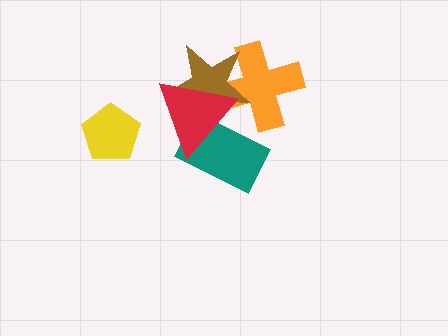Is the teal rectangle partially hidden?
Yes, it is partially covered by another shape.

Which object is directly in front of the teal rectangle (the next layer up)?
The orange cross is directly in front of the teal rectangle.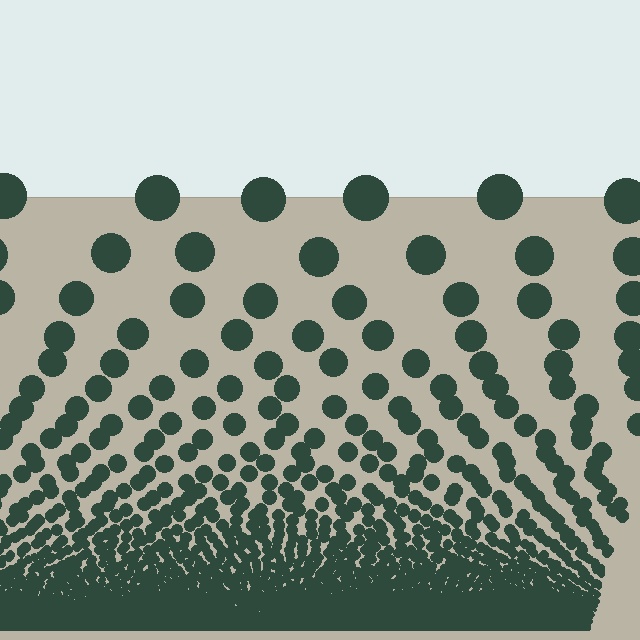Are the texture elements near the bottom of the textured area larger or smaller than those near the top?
Smaller. The gradient is inverted — elements near the bottom are smaller and denser.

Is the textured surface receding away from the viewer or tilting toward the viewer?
The surface appears to tilt toward the viewer. Texture elements get larger and sparser toward the top.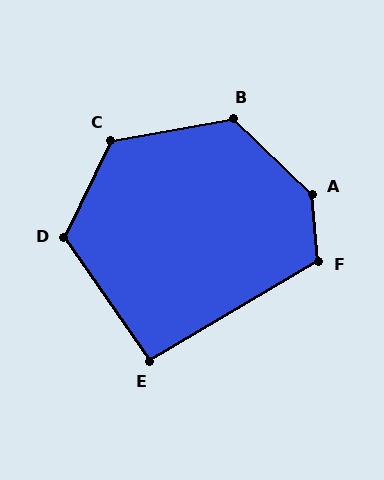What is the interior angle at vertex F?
Approximately 115 degrees (obtuse).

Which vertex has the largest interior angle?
A, at approximately 140 degrees.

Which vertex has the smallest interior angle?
E, at approximately 94 degrees.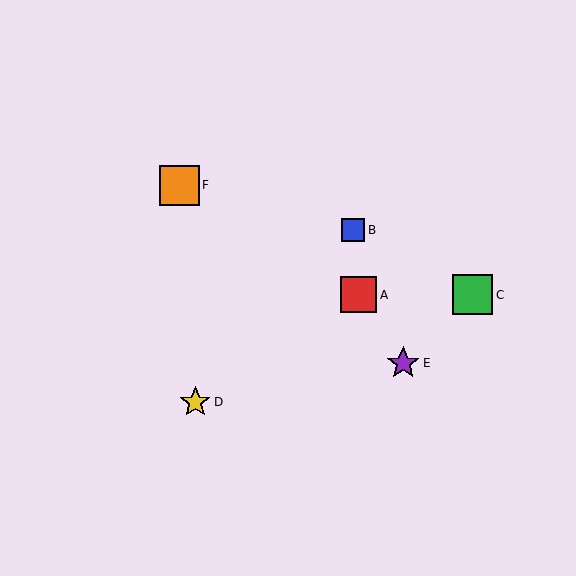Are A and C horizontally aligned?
Yes, both are at y≈295.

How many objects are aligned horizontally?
2 objects (A, C) are aligned horizontally.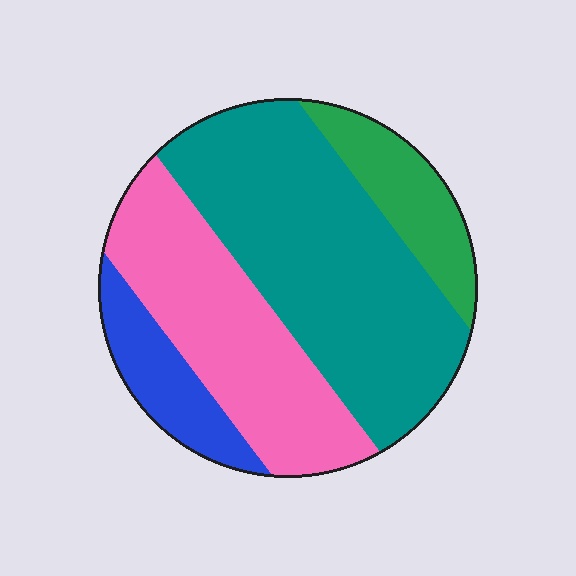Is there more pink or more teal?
Teal.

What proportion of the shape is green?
Green takes up about one eighth (1/8) of the shape.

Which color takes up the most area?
Teal, at roughly 45%.